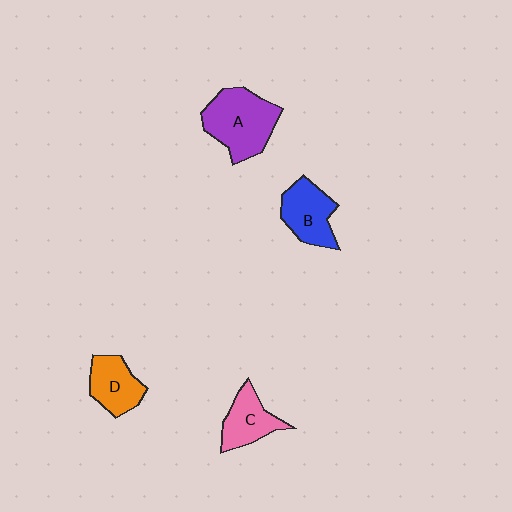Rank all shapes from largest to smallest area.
From largest to smallest: A (purple), B (blue), D (orange), C (pink).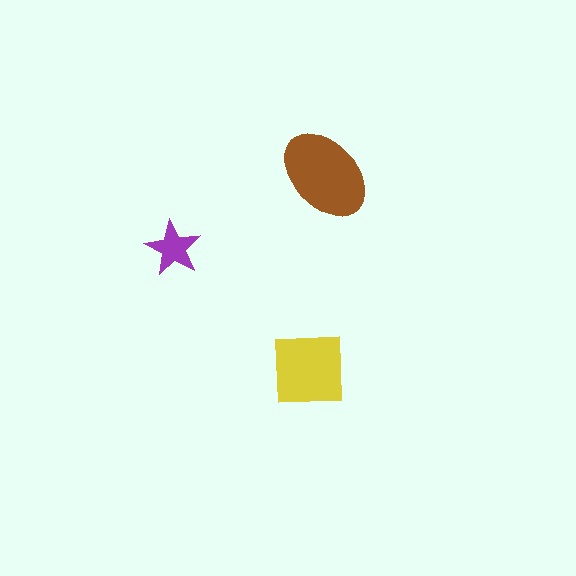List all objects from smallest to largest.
The purple star, the yellow square, the brown ellipse.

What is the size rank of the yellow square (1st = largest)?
2nd.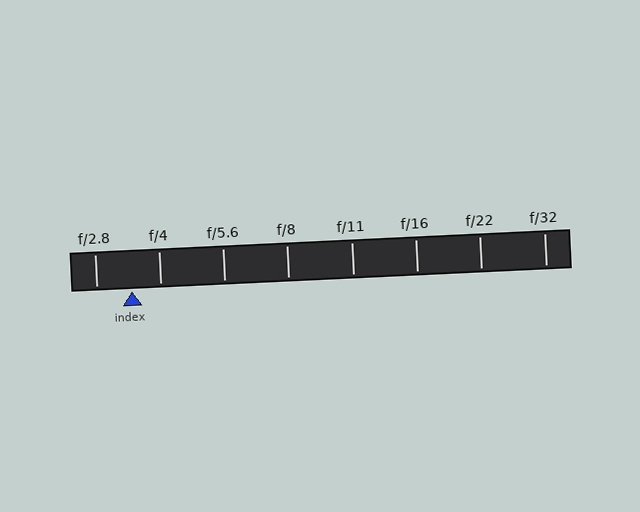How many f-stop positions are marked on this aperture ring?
There are 8 f-stop positions marked.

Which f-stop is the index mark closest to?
The index mark is closest to f/4.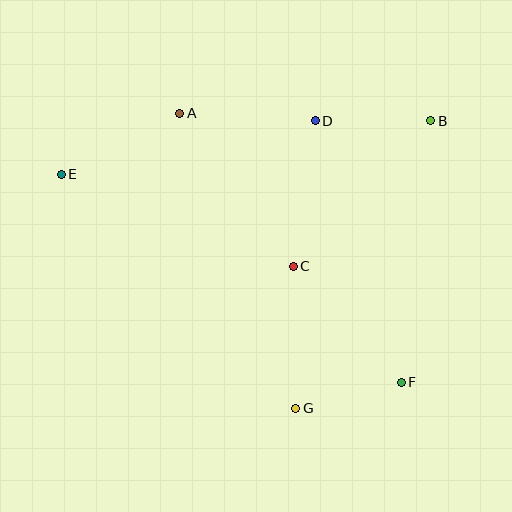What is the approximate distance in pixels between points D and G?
The distance between D and G is approximately 288 pixels.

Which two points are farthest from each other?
Points E and F are farthest from each other.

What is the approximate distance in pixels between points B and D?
The distance between B and D is approximately 116 pixels.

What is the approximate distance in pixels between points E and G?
The distance between E and G is approximately 331 pixels.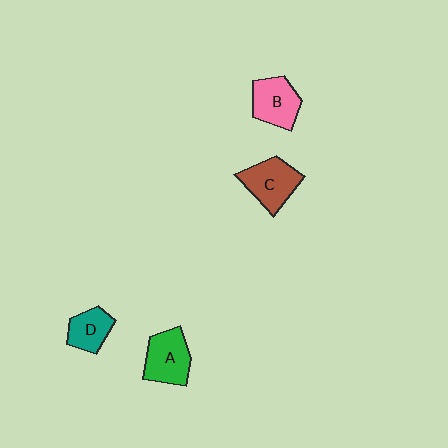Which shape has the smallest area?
Shape D (teal).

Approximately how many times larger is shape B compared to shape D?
Approximately 1.3 times.